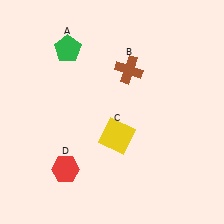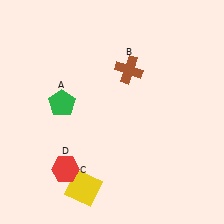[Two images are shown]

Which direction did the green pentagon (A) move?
The green pentagon (A) moved down.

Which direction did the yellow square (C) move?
The yellow square (C) moved down.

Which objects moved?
The objects that moved are: the green pentagon (A), the yellow square (C).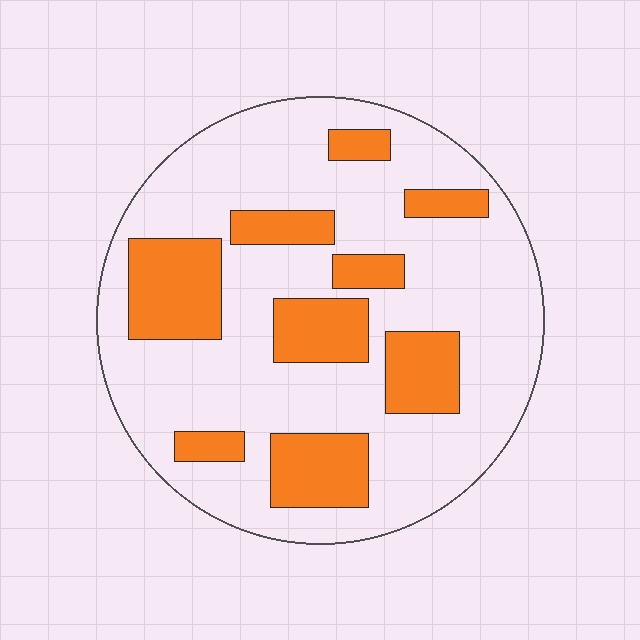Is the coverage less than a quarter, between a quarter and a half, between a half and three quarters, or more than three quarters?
Between a quarter and a half.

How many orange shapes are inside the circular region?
9.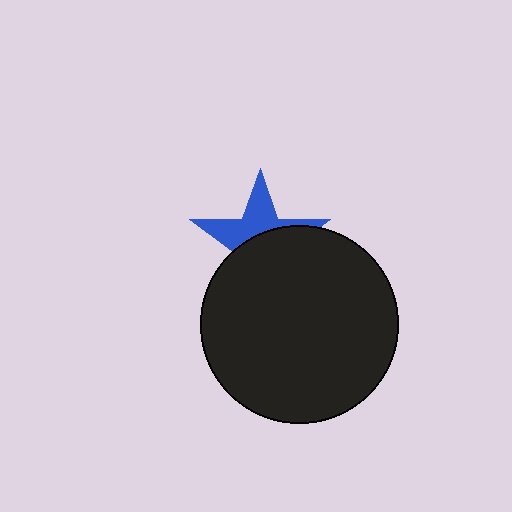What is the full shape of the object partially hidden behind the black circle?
The partially hidden object is a blue star.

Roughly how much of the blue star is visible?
A small part of it is visible (roughly 42%).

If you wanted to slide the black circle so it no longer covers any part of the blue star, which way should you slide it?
Slide it down — that is the most direct way to separate the two shapes.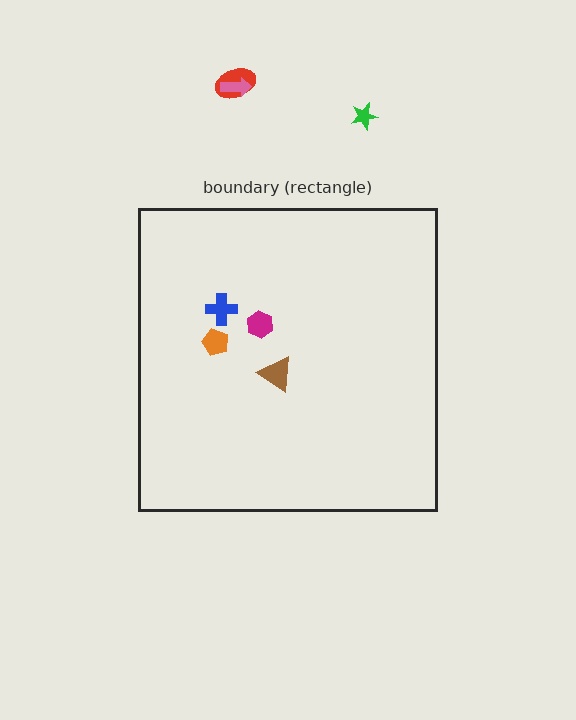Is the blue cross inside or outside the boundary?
Inside.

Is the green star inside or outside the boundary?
Outside.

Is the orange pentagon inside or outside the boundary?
Inside.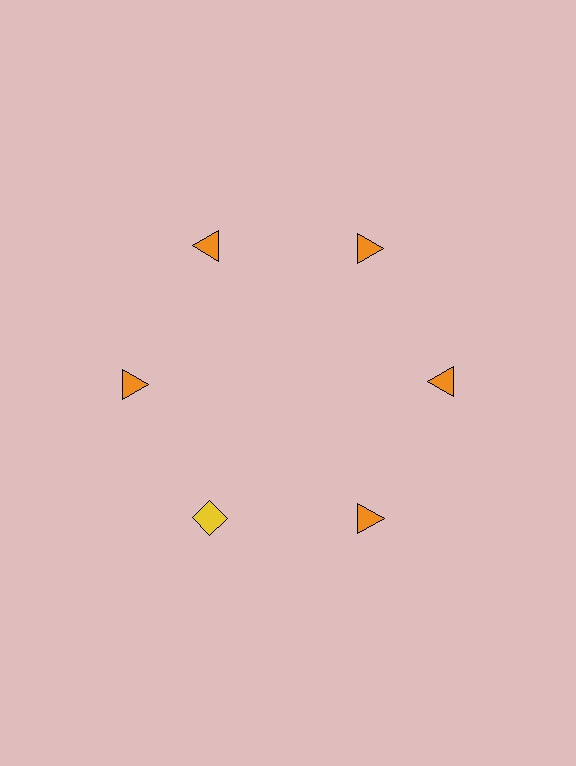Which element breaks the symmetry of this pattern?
The yellow diamond at roughly the 7 o'clock position breaks the symmetry. All other shapes are orange triangles.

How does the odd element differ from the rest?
It differs in both color (yellow instead of orange) and shape (diamond instead of triangle).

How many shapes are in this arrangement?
There are 6 shapes arranged in a ring pattern.